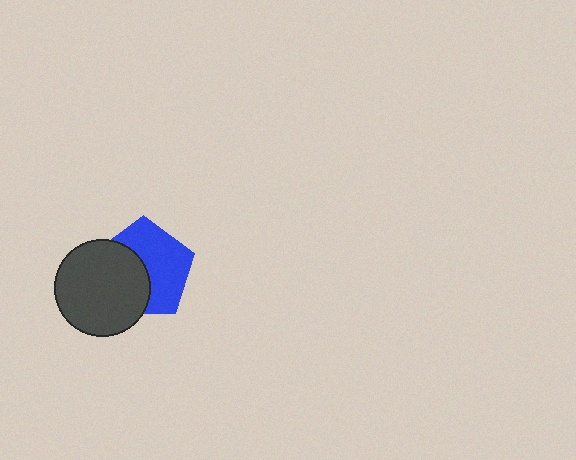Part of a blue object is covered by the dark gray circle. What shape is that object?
It is a pentagon.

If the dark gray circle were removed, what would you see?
You would see the complete blue pentagon.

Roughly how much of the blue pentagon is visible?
About half of it is visible (roughly 56%).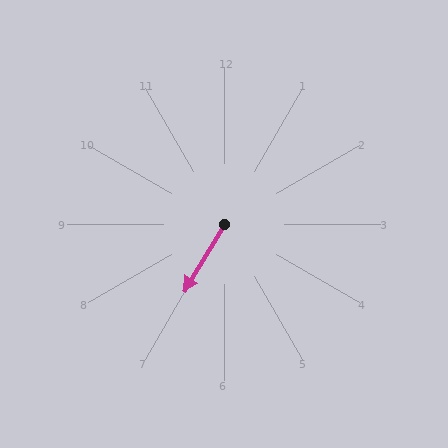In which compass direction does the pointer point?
Southwest.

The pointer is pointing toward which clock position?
Roughly 7 o'clock.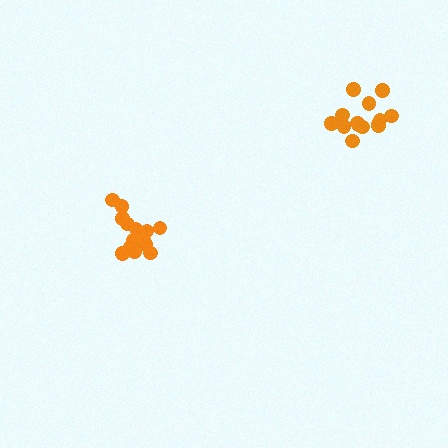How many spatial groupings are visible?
There are 2 spatial groupings.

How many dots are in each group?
Group 1: 16 dots, Group 2: 14 dots (30 total).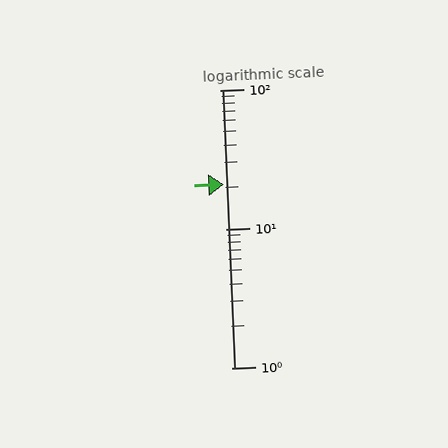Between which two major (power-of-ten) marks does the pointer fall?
The pointer is between 10 and 100.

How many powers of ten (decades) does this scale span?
The scale spans 2 decades, from 1 to 100.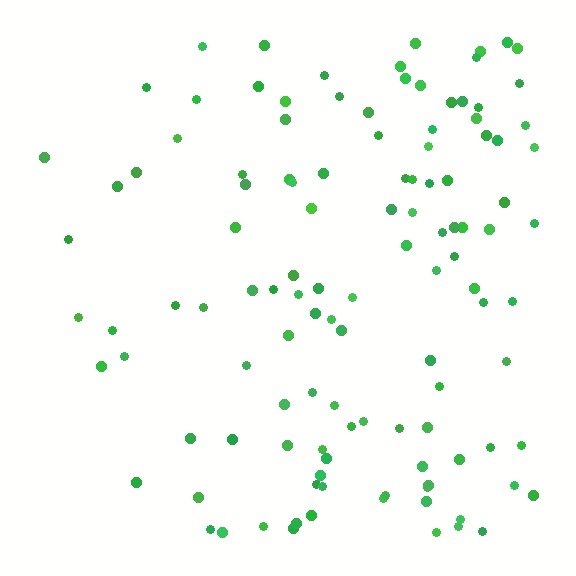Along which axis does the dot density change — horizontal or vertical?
Horizontal.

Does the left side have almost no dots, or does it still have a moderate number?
Still a moderate number, just noticeably fewer than the right.